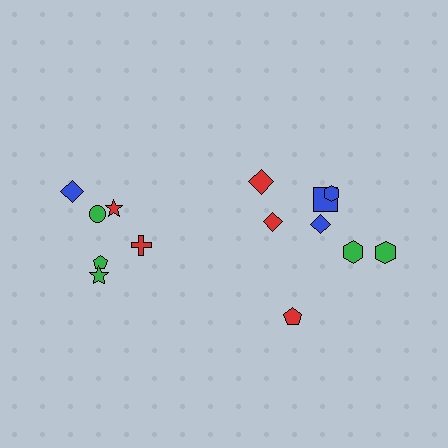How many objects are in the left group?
There are 6 objects.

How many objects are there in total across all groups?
There are 14 objects.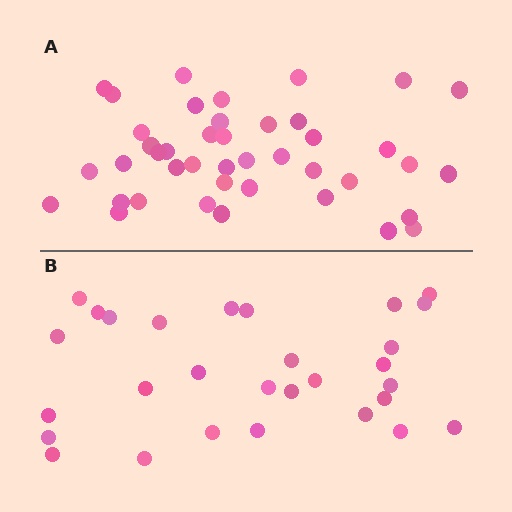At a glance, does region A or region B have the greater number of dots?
Region A (the top region) has more dots.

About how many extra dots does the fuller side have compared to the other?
Region A has approximately 15 more dots than region B.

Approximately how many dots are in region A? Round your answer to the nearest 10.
About 40 dots. (The exact count is 42, which rounds to 40.)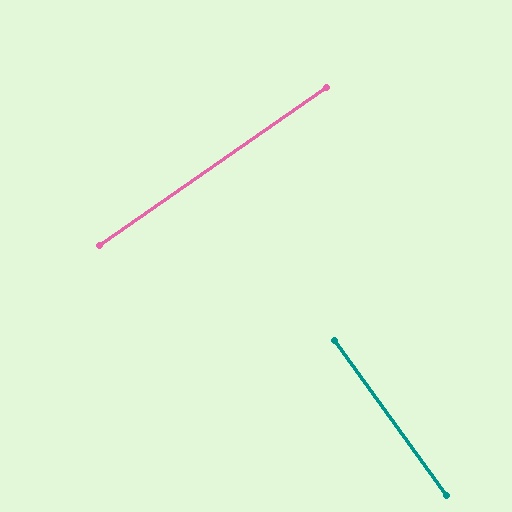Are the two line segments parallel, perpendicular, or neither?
Perpendicular — they meet at approximately 89°.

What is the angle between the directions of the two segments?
Approximately 89 degrees.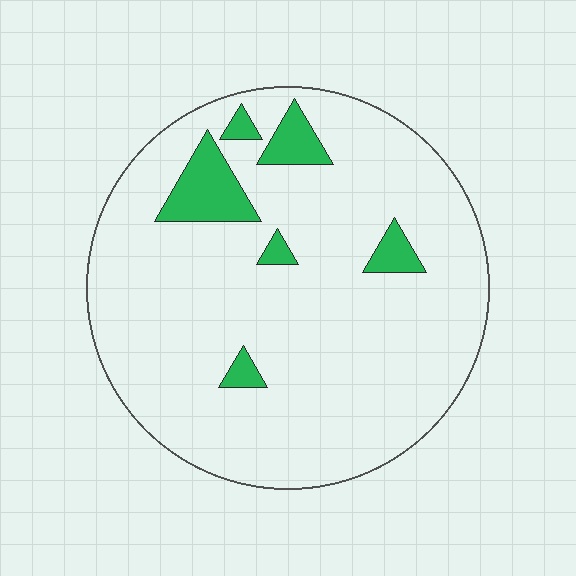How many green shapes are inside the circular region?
6.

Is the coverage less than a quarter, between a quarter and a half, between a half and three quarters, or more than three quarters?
Less than a quarter.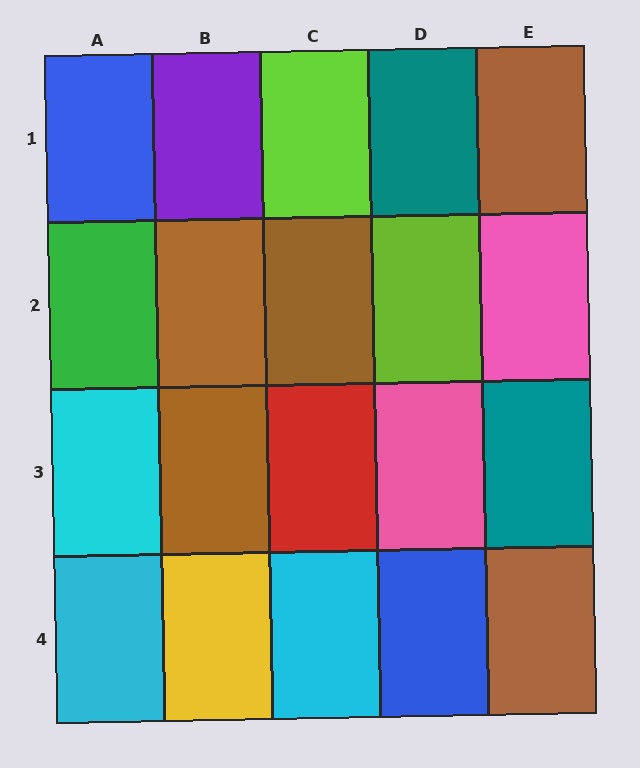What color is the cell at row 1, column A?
Blue.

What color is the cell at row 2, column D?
Lime.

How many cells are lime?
2 cells are lime.